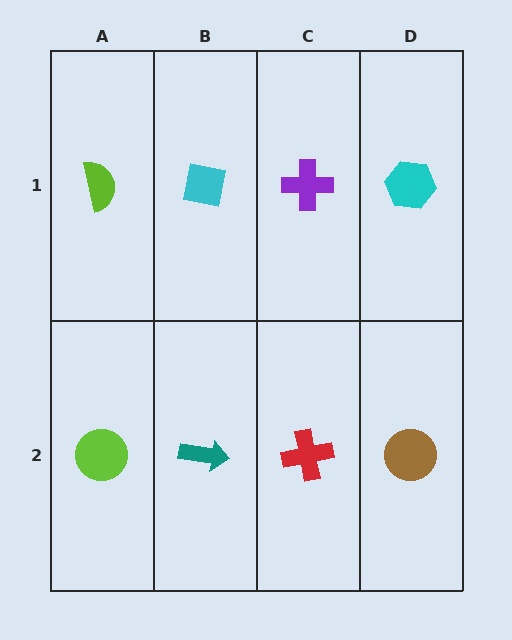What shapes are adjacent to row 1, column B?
A teal arrow (row 2, column B), a lime semicircle (row 1, column A), a purple cross (row 1, column C).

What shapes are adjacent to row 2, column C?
A purple cross (row 1, column C), a teal arrow (row 2, column B), a brown circle (row 2, column D).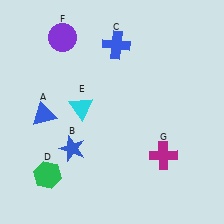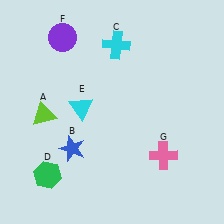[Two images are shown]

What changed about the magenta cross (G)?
In Image 1, G is magenta. In Image 2, it changed to pink.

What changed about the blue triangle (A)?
In Image 1, A is blue. In Image 2, it changed to lime.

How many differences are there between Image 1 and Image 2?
There are 3 differences between the two images.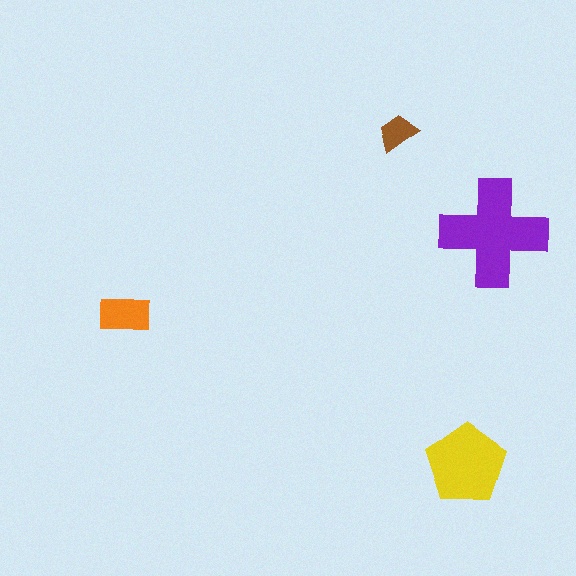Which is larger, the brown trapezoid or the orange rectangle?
The orange rectangle.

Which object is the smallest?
The brown trapezoid.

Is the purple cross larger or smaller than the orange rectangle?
Larger.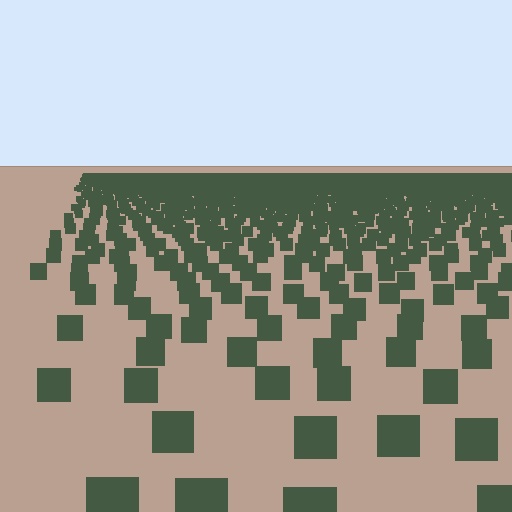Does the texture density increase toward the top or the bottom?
Density increases toward the top.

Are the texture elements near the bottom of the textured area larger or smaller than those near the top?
Larger. Near the bottom, elements are closer to the viewer and appear at a bigger on-screen size.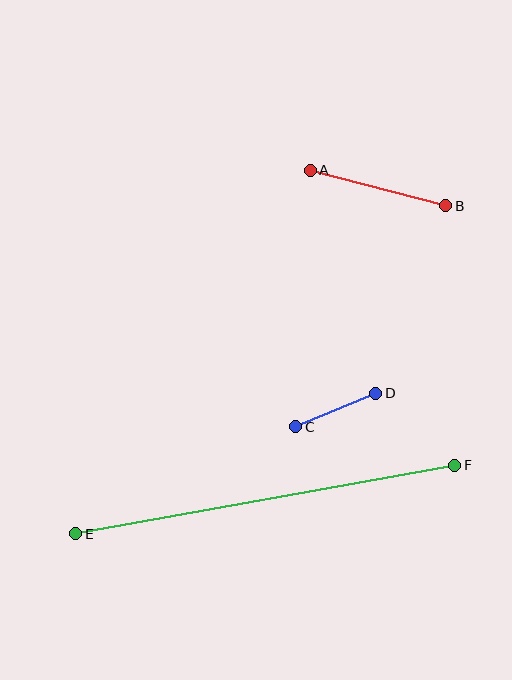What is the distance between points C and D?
The distance is approximately 87 pixels.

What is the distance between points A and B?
The distance is approximately 140 pixels.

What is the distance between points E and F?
The distance is approximately 385 pixels.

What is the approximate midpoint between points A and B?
The midpoint is at approximately (378, 188) pixels.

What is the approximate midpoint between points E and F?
The midpoint is at approximately (265, 499) pixels.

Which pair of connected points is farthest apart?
Points E and F are farthest apart.